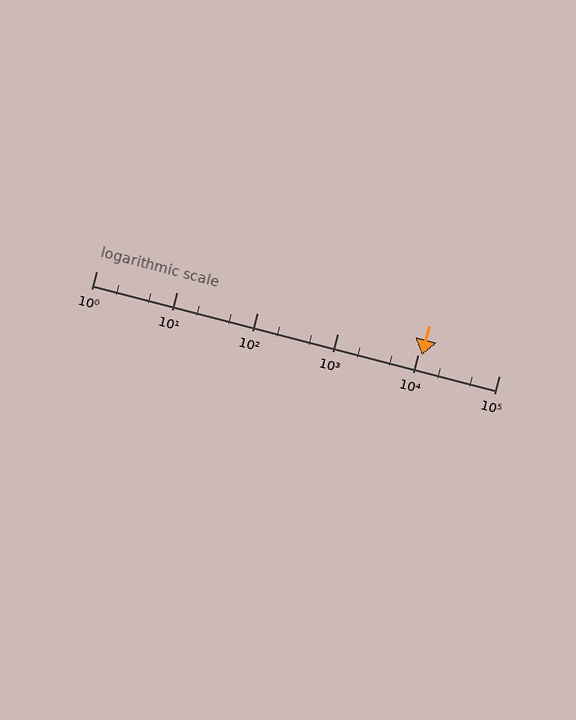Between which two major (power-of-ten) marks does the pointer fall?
The pointer is between 10000 and 100000.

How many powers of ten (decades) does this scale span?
The scale spans 5 decades, from 1 to 100000.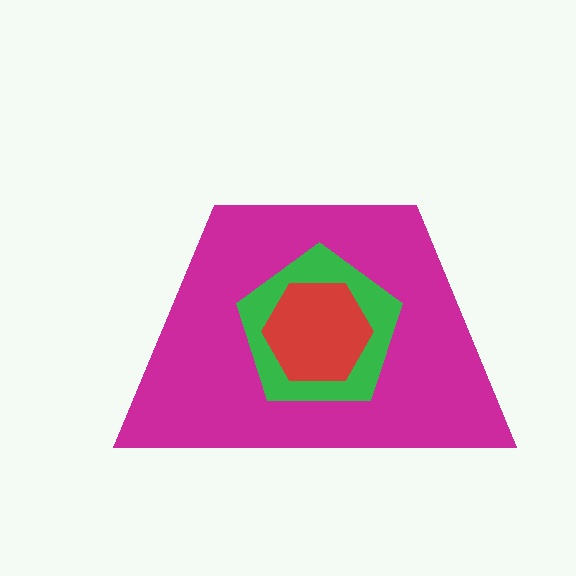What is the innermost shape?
The red hexagon.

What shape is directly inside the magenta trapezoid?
The green pentagon.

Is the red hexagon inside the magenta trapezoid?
Yes.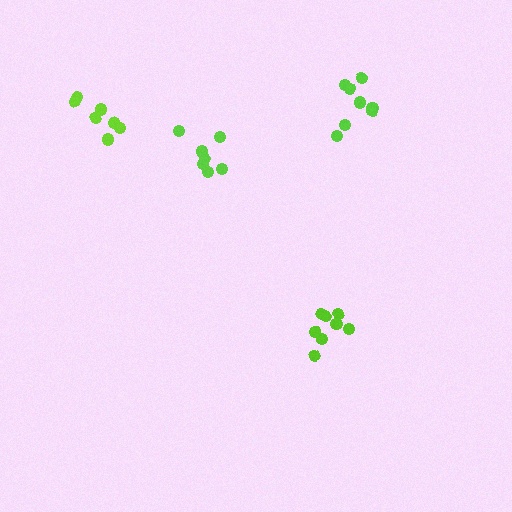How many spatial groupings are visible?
There are 4 spatial groupings.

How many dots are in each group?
Group 1: 8 dots, Group 2: 7 dots, Group 3: 8 dots, Group 4: 7 dots (30 total).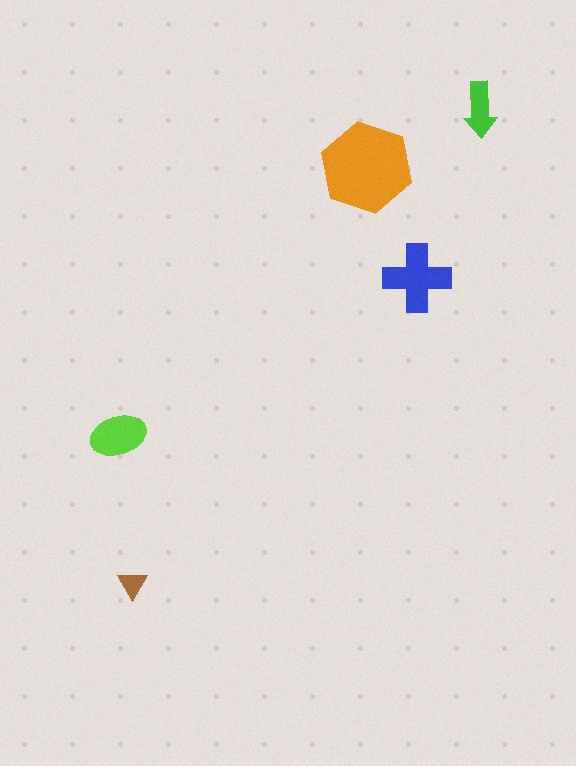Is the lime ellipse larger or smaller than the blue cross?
Smaller.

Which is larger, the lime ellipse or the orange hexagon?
The orange hexagon.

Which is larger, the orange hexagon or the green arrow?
The orange hexagon.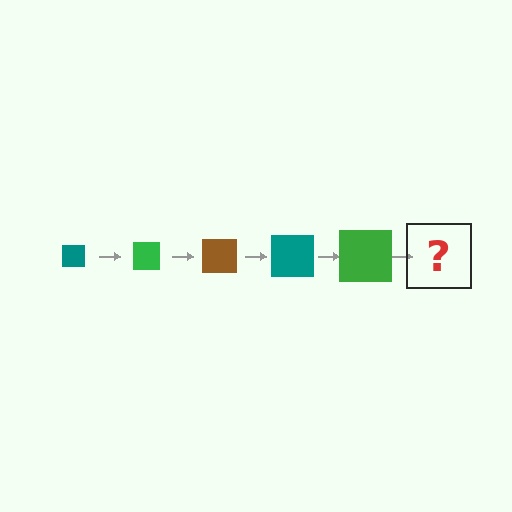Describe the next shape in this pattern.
It should be a brown square, larger than the previous one.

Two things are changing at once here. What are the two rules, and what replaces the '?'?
The two rules are that the square grows larger each step and the color cycles through teal, green, and brown. The '?' should be a brown square, larger than the previous one.